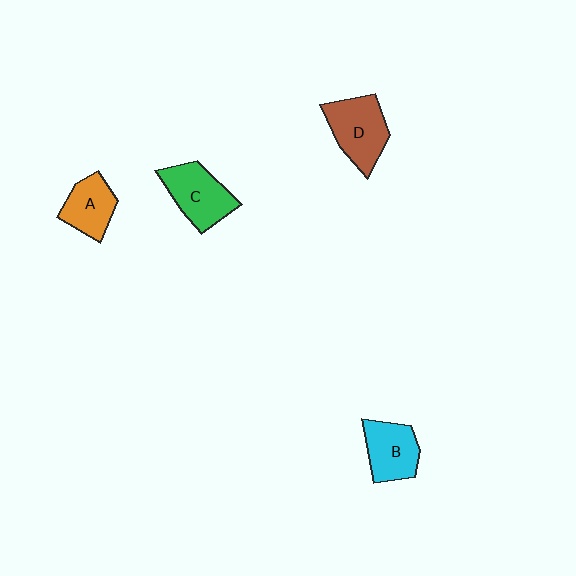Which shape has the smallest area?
Shape A (orange).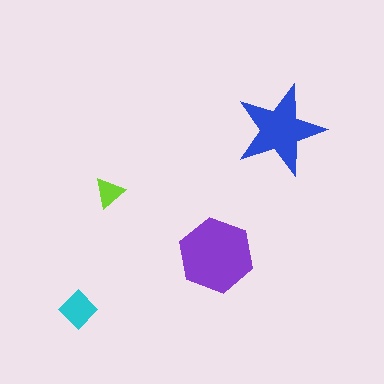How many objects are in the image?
There are 4 objects in the image.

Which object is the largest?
The purple hexagon.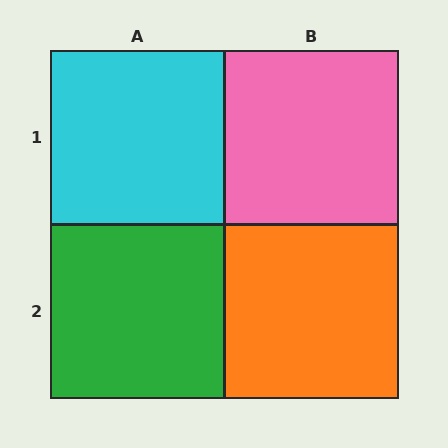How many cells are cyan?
1 cell is cyan.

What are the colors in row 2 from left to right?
Green, orange.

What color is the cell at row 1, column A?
Cyan.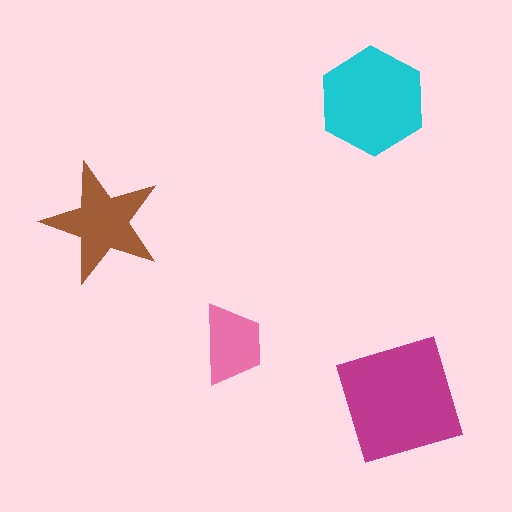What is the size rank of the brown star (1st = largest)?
3rd.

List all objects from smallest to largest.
The pink trapezoid, the brown star, the cyan hexagon, the magenta square.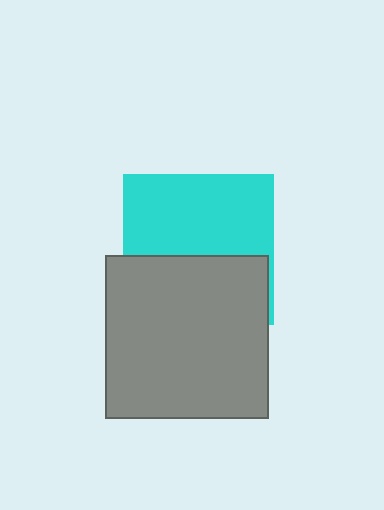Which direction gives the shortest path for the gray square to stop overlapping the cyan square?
Moving down gives the shortest separation.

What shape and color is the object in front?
The object in front is a gray square.